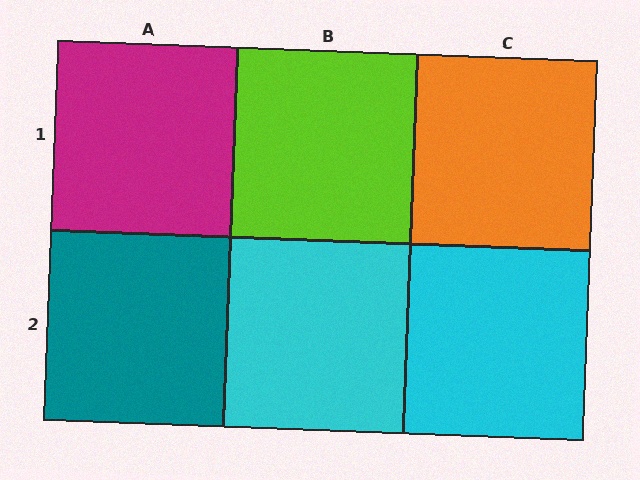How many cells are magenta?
1 cell is magenta.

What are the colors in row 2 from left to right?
Teal, cyan, cyan.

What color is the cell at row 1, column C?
Orange.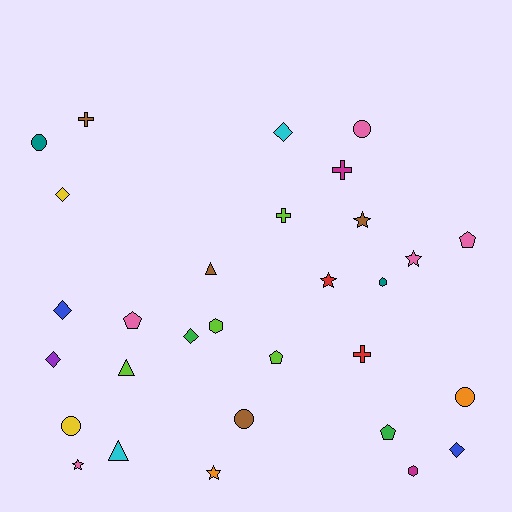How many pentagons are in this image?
There are 4 pentagons.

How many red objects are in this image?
There are 2 red objects.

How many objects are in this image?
There are 30 objects.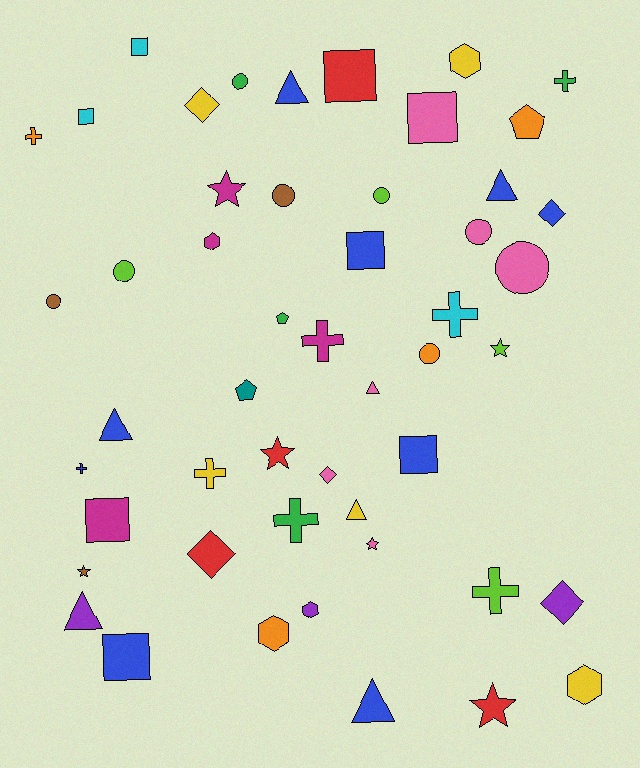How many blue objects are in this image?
There are 9 blue objects.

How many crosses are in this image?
There are 8 crosses.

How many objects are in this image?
There are 50 objects.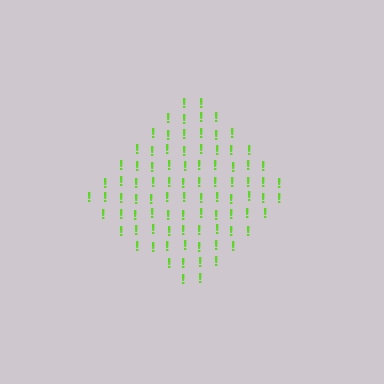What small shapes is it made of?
It is made of small exclamation marks.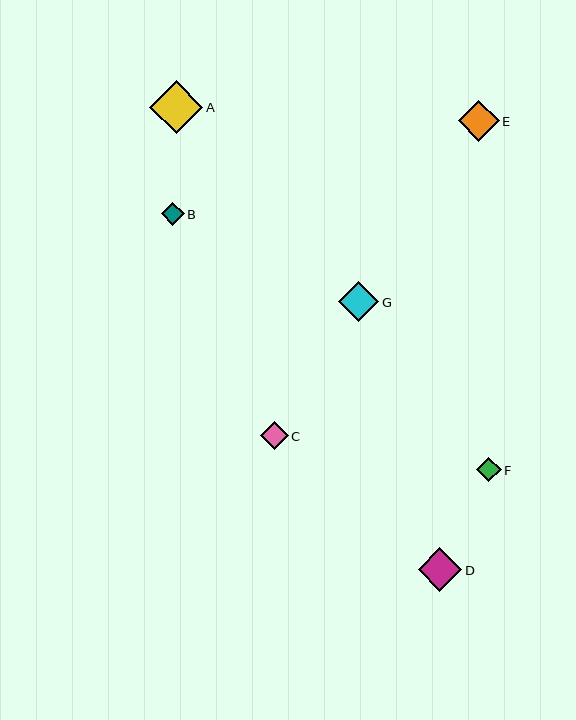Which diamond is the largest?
Diamond A is the largest with a size of approximately 53 pixels.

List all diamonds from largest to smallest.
From largest to smallest: A, D, E, G, C, F, B.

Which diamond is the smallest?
Diamond B is the smallest with a size of approximately 23 pixels.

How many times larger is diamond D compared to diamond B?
Diamond D is approximately 1.9 times the size of diamond B.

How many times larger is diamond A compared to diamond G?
Diamond A is approximately 1.3 times the size of diamond G.